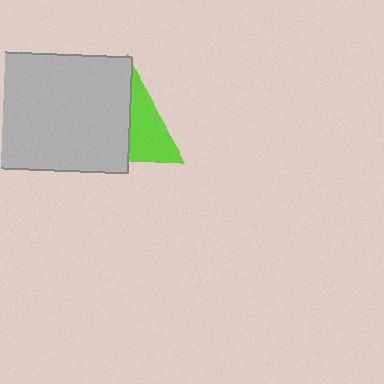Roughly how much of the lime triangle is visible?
A small part of it is visible (roughly 42%).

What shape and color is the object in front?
The object in front is a light gray rectangle.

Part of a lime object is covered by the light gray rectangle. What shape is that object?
It is a triangle.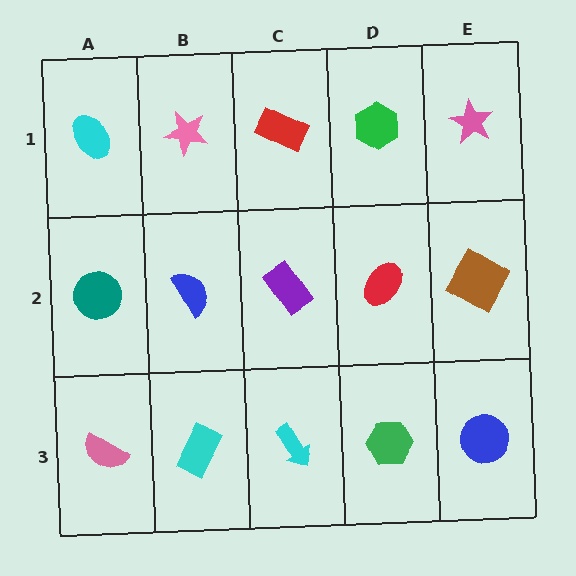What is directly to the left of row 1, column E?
A green hexagon.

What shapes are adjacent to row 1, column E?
A brown square (row 2, column E), a green hexagon (row 1, column D).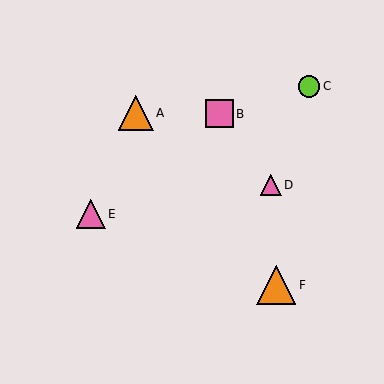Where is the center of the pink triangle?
The center of the pink triangle is at (271, 185).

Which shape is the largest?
The orange triangle (labeled F) is the largest.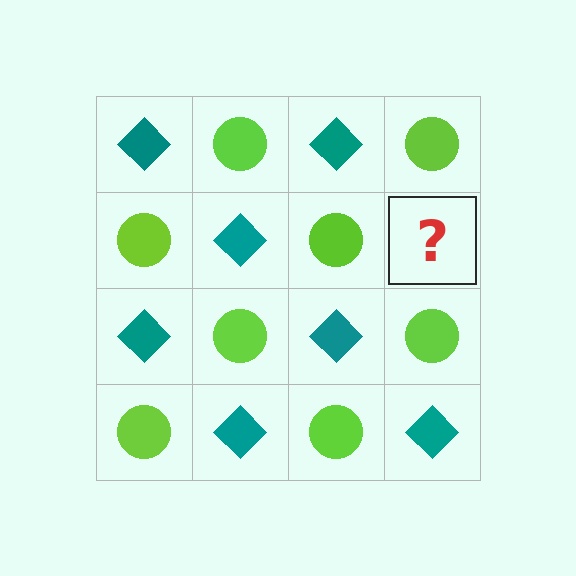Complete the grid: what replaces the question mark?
The question mark should be replaced with a teal diamond.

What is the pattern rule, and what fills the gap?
The rule is that it alternates teal diamond and lime circle in a checkerboard pattern. The gap should be filled with a teal diamond.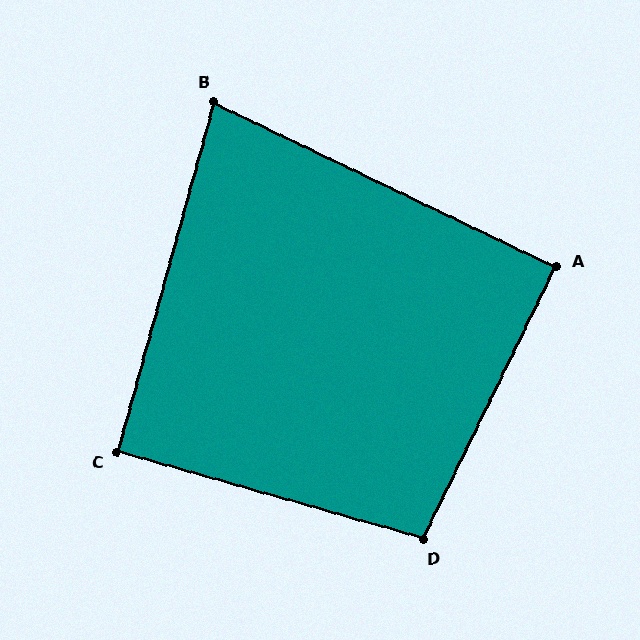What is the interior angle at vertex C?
Approximately 90 degrees (approximately right).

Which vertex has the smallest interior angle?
B, at approximately 80 degrees.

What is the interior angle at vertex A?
Approximately 90 degrees (approximately right).